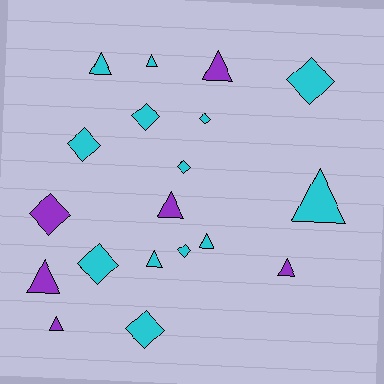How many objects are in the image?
There are 19 objects.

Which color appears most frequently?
Cyan, with 13 objects.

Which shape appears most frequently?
Triangle, with 10 objects.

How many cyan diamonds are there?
There are 8 cyan diamonds.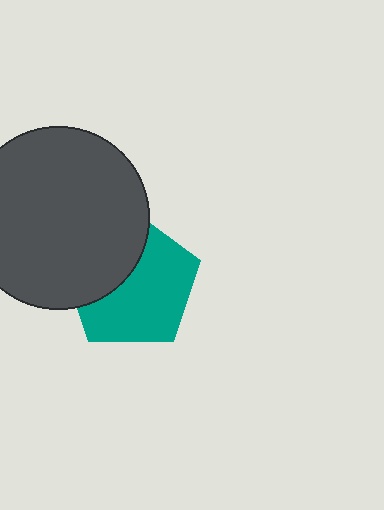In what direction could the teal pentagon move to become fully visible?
The teal pentagon could move toward the lower-right. That would shift it out from behind the dark gray circle entirely.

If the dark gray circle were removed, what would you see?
You would see the complete teal pentagon.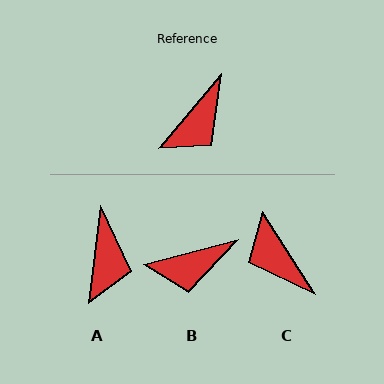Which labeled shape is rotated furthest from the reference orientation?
C, about 108 degrees away.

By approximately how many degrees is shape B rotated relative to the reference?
Approximately 36 degrees clockwise.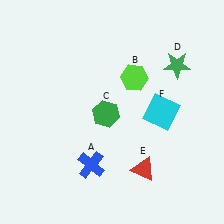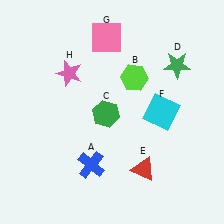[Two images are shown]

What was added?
A pink square (G), a pink star (H) were added in Image 2.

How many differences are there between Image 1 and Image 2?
There are 2 differences between the two images.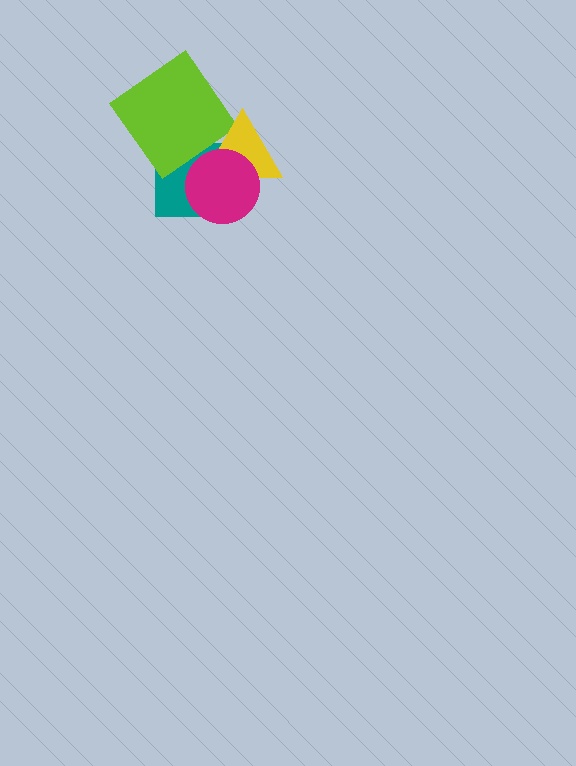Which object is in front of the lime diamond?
The yellow triangle is in front of the lime diamond.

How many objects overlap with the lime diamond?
2 objects overlap with the lime diamond.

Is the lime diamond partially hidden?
Yes, it is partially covered by another shape.